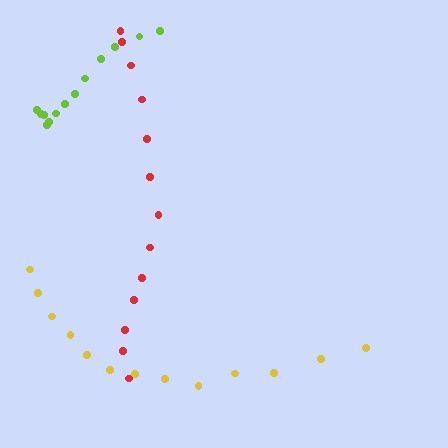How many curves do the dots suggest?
There are 3 distinct paths.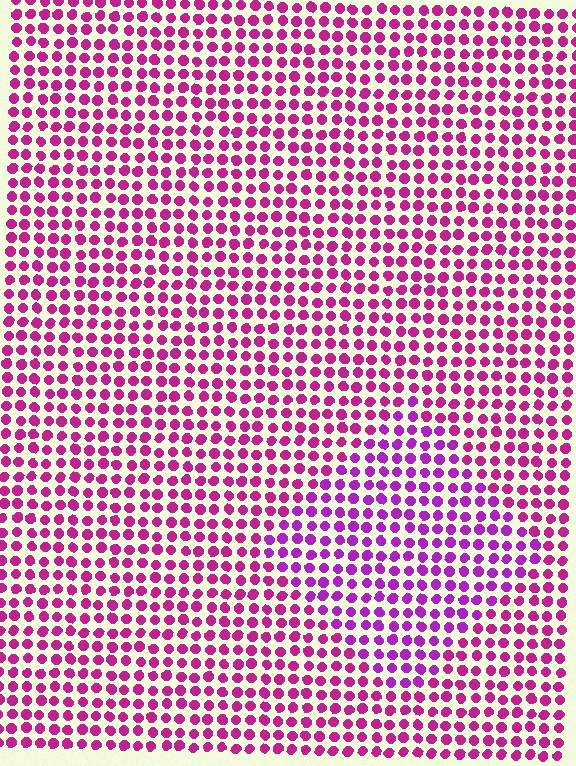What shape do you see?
I see a diamond.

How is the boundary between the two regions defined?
The boundary is defined purely by a slight shift in hue (about 25 degrees). Spacing, size, and orientation are identical on both sides.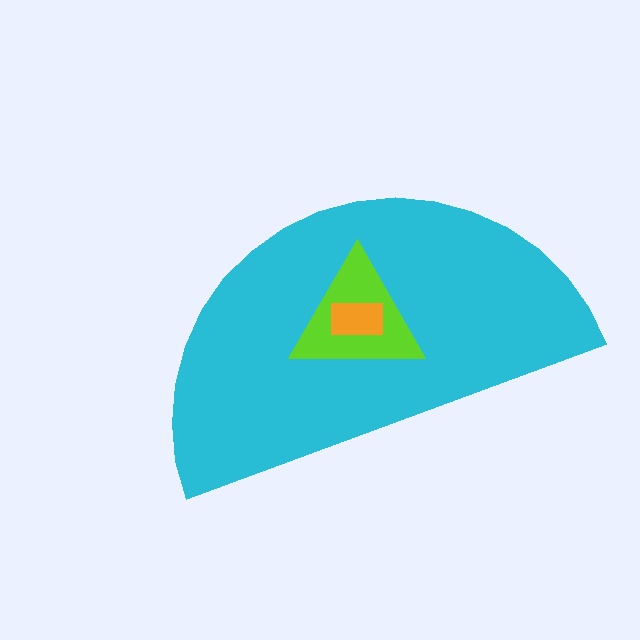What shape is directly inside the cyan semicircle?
The lime triangle.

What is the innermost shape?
The orange rectangle.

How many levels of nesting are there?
3.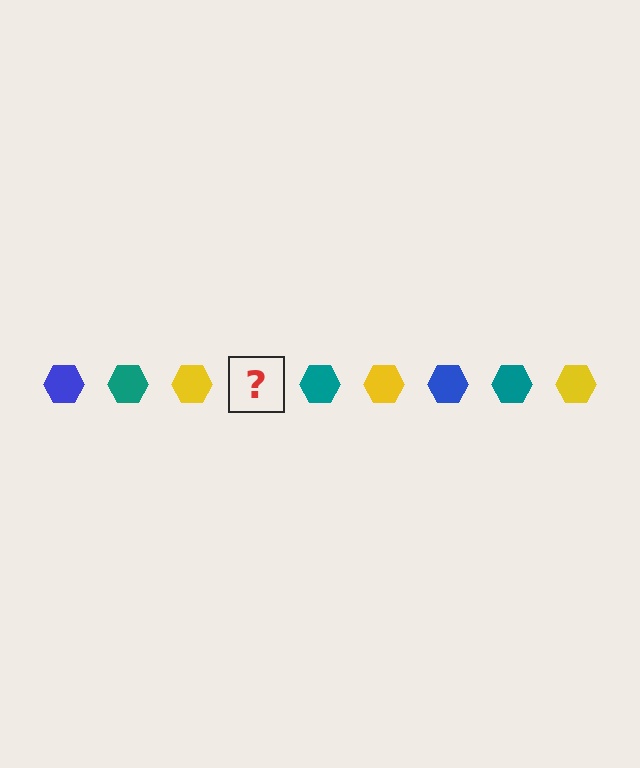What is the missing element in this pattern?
The missing element is a blue hexagon.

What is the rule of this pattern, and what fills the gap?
The rule is that the pattern cycles through blue, teal, yellow hexagons. The gap should be filled with a blue hexagon.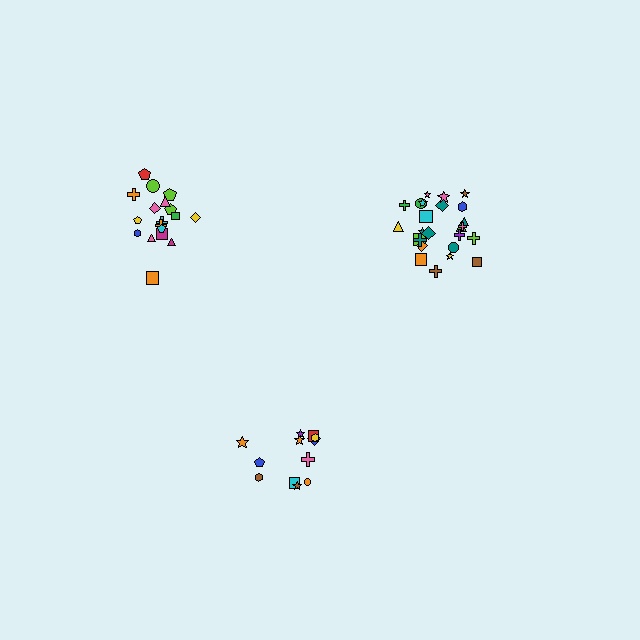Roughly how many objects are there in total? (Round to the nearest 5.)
Roughly 55 objects in total.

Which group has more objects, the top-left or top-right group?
The top-right group.